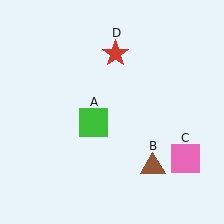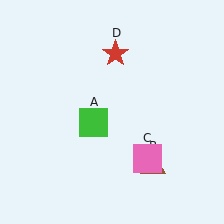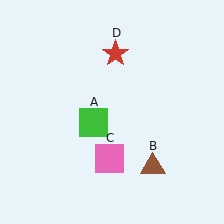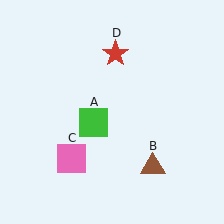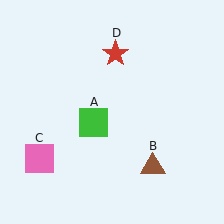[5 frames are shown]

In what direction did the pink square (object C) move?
The pink square (object C) moved left.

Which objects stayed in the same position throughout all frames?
Green square (object A) and brown triangle (object B) and red star (object D) remained stationary.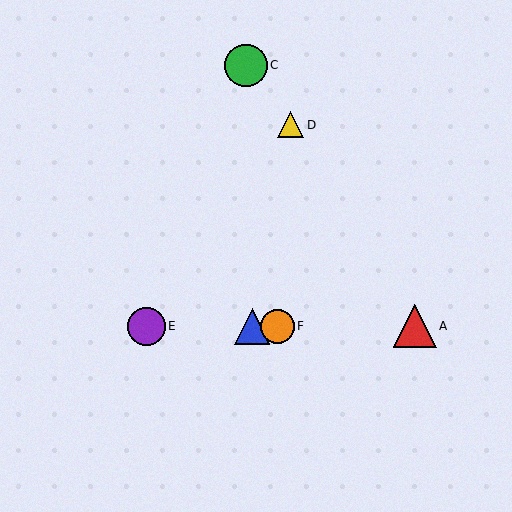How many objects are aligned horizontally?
4 objects (A, B, E, F) are aligned horizontally.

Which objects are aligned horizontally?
Objects A, B, E, F are aligned horizontally.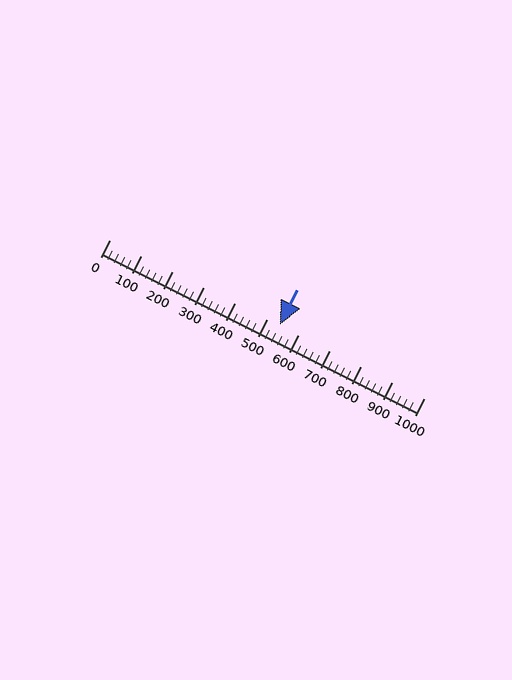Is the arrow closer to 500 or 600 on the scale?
The arrow is closer to 500.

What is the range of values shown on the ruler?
The ruler shows values from 0 to 1000.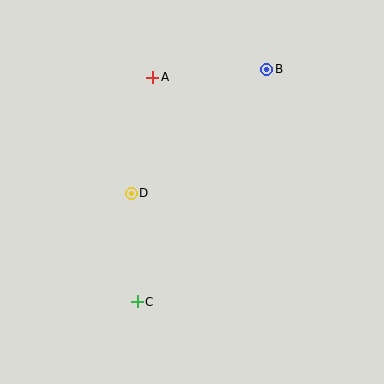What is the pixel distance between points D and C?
The distance between D and C is 109 pixels.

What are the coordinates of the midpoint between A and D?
The midpoint between A and D is at (142, 135).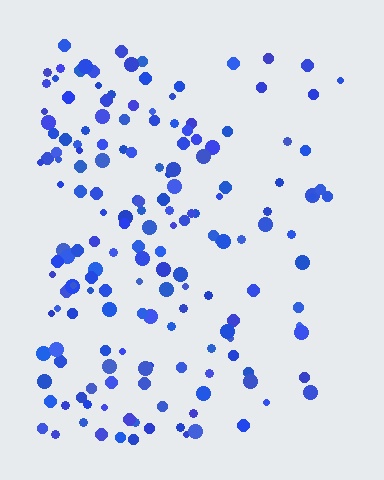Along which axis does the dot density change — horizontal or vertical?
Horizontal.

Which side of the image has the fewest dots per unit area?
The right.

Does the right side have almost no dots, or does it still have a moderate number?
Still a moderate number, just noticeably fewer than the left.